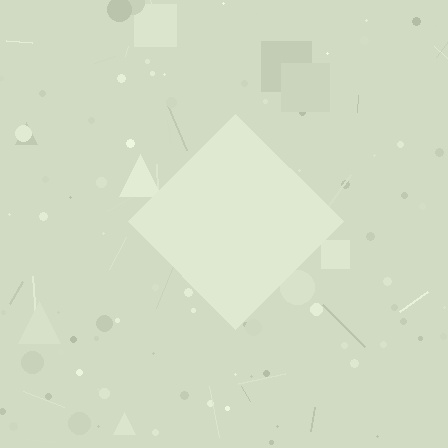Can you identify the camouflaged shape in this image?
The camouflaged shape is a diamond.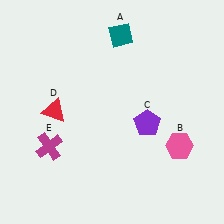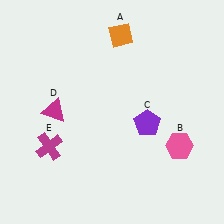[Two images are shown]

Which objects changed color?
A changed from teal to orange. D changed from red to magenta.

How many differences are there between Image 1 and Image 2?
There are 2 differences between the two images.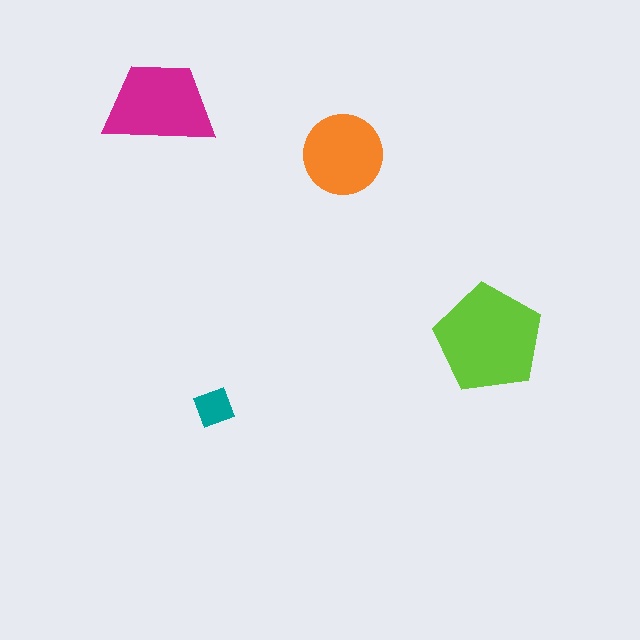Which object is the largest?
The lime pentagon.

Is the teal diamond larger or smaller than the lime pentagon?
Smaller.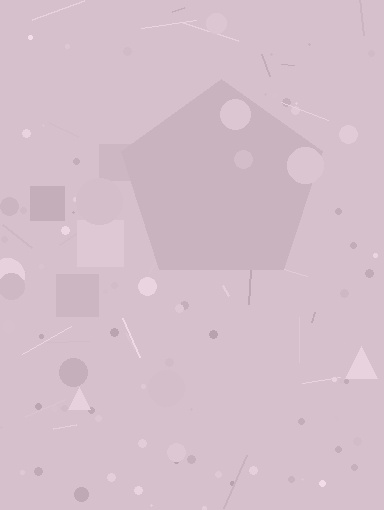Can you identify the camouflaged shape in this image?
The camouflaged shape is a pentagon.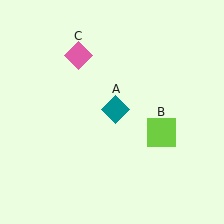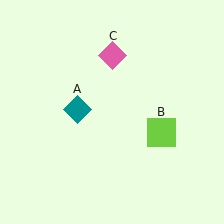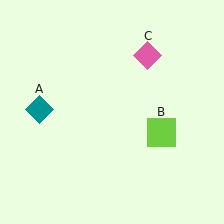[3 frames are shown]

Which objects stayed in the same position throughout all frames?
Lime square (object B) remained stationary.